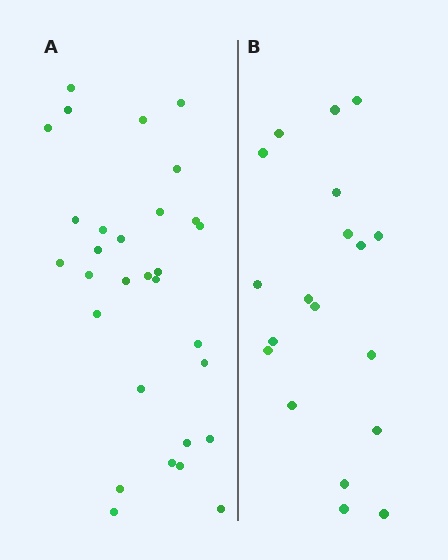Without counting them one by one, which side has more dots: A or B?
Region A (the left region) has more dots.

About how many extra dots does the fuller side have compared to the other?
Region A has roughly 12 or so more dots than region B.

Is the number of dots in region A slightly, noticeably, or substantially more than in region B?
Region A has substantially more. The ratio is roughly 1.6 to 1.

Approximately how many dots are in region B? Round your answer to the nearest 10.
About 20 dots. (The exact count is 19, which rounds to 20.)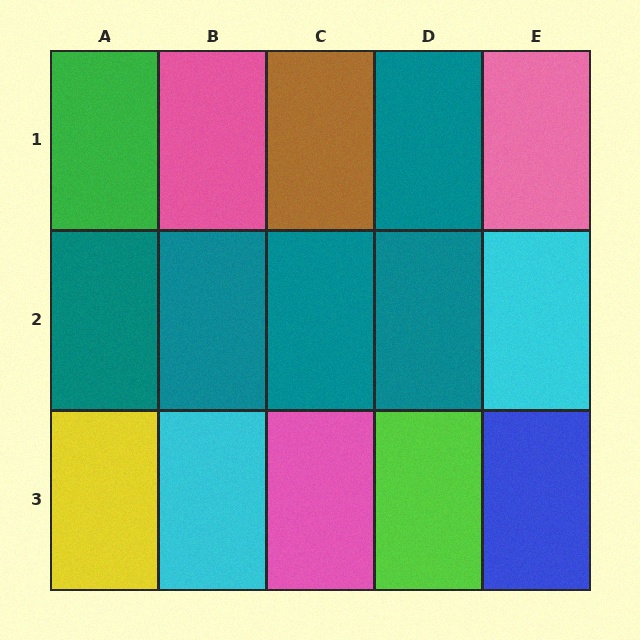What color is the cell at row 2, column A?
Teal.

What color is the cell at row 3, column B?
Cyan.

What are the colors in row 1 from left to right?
Green, pink, brown, teal, pink.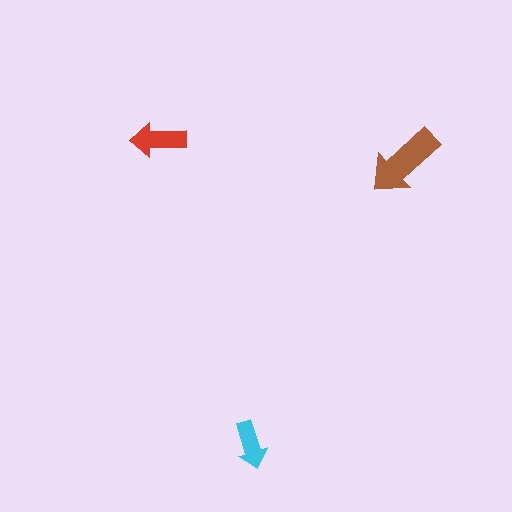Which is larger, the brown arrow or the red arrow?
The brown one.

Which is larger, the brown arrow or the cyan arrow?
The brown one.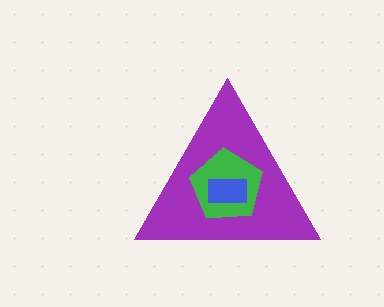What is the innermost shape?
The blue rectangle.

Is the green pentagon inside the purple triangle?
Yes.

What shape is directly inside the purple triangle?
The green pentagon.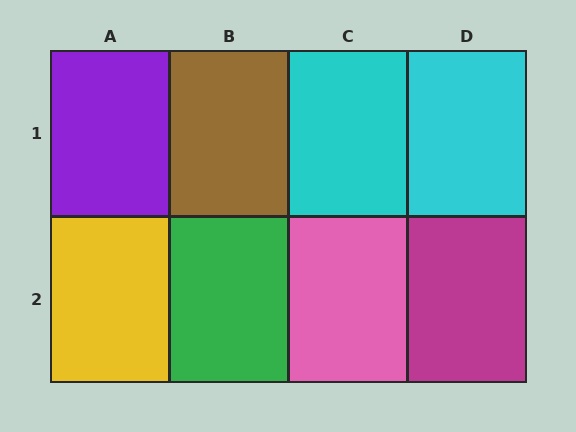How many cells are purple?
1 cell is purple.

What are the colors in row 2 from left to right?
Yellow, green, pink, magenta.